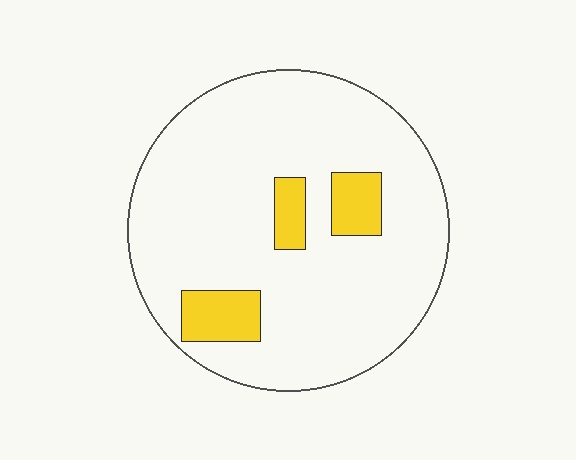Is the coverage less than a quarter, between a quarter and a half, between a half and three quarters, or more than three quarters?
Less than a quarter.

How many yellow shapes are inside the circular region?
3.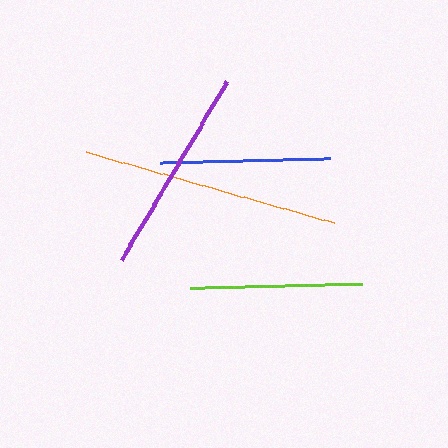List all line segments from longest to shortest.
From longest to shortest: orange, purple, lime, blue.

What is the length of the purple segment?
The purple segment is approximately 207 pixels long.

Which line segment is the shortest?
The blue line is the shortest at approximately 170 pixels.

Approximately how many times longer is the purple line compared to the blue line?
The purple line is approximately 1.2 times the length of the blue line.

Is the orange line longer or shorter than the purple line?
The orange line is longer than the purple line.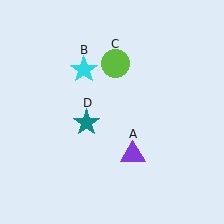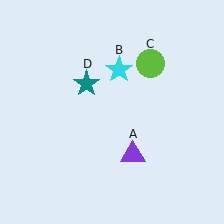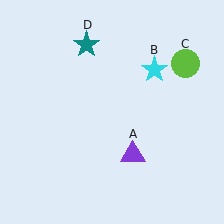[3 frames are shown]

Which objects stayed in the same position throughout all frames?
Purple triangle (object A) remained stationary.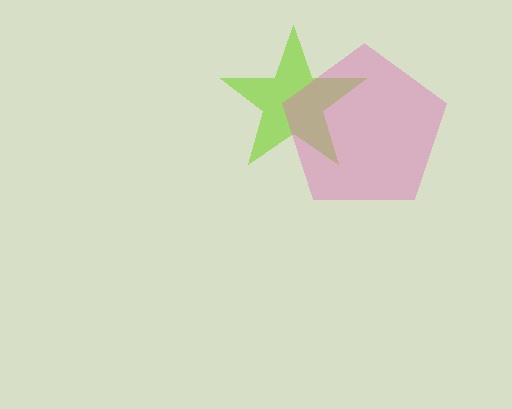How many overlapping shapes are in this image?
There are 2 overlapping shapes in the image.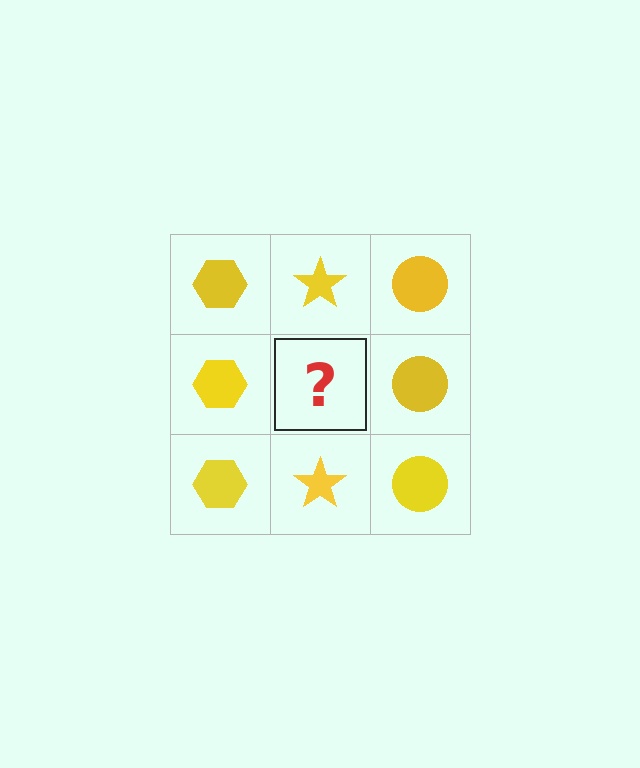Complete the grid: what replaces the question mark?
The question mark should be replaced with a yellow star.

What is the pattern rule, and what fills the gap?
The rule is that each column has a consistent shape. The gap should be filled with a yellow star.